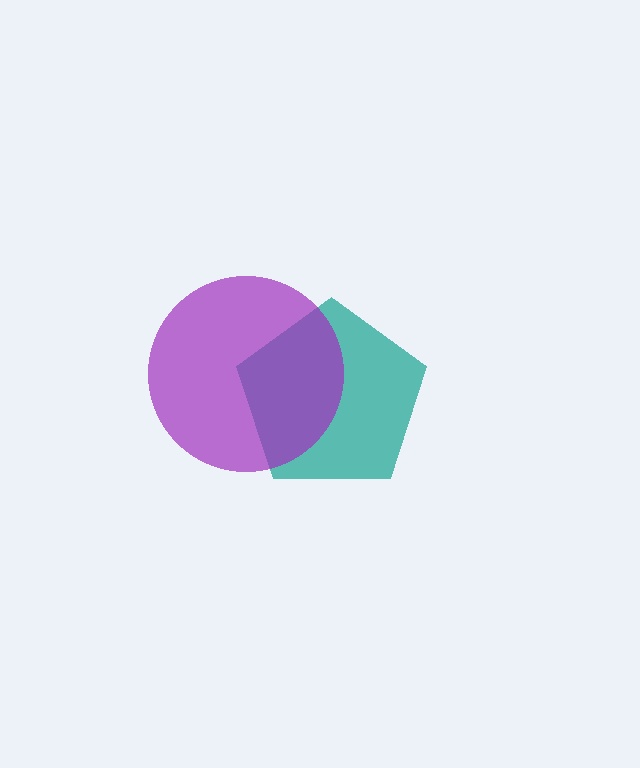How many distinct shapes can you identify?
There are 2 distinct shapes: a teal pentagon, a purple circle.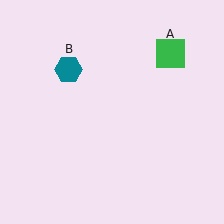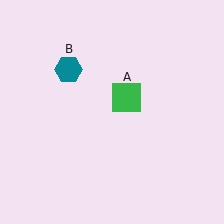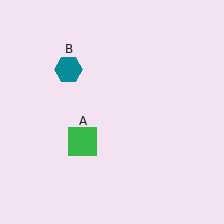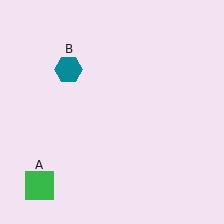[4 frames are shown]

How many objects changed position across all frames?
1 object changed position: green square (object A).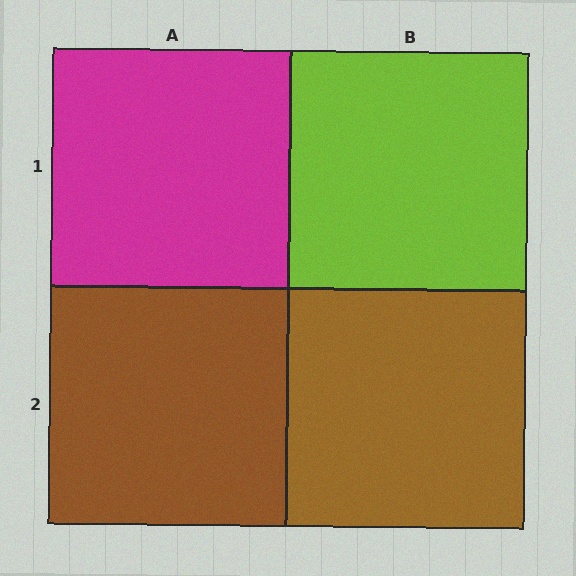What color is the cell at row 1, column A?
Magenta.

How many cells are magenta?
1 cell is magenta.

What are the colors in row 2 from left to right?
Brown, brown.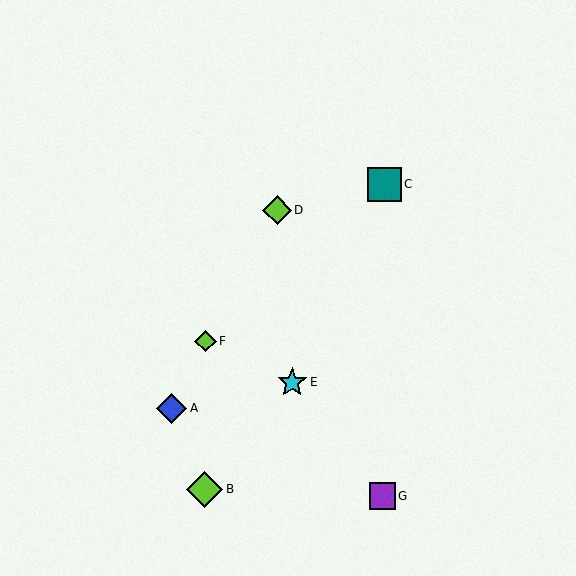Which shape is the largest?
The lime diamond (labeled B) is the largest.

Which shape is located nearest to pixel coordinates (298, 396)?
The cyan star (labeled E) at (292, 382) is nearest to that location.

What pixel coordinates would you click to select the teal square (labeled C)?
Click at (384, 184) to select the teal square C.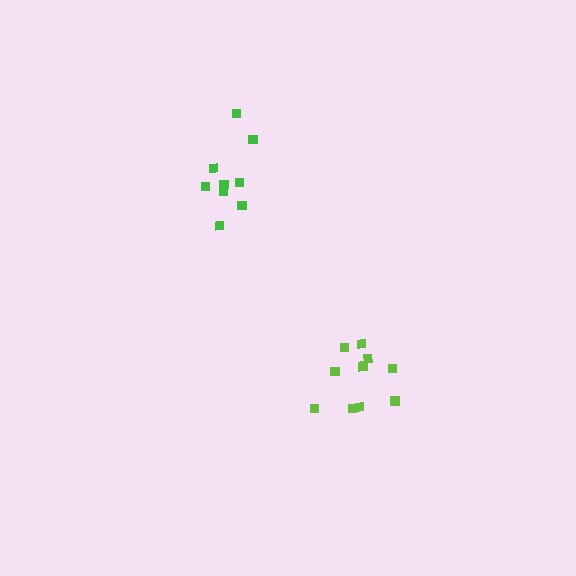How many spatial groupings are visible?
There are 2 spatial groupings.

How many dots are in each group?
Group 1: 10 dots, Group 2: 9 dots (19 total).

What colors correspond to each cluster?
The clusters are colored: lime, green.